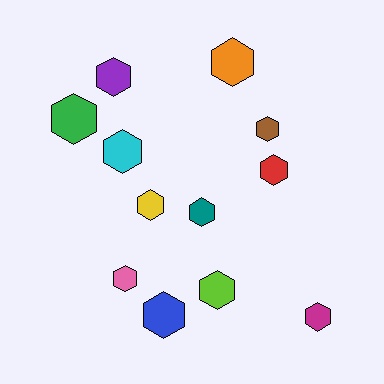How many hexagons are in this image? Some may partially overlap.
There are 12 hexagons.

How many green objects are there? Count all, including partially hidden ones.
There is 1 green object.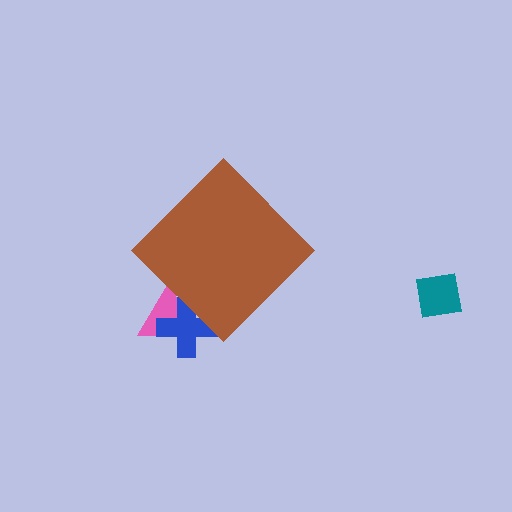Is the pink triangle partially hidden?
Yes, the pink triangle is partially hidden behind the brown diamond.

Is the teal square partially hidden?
No, the teal square is fully visible.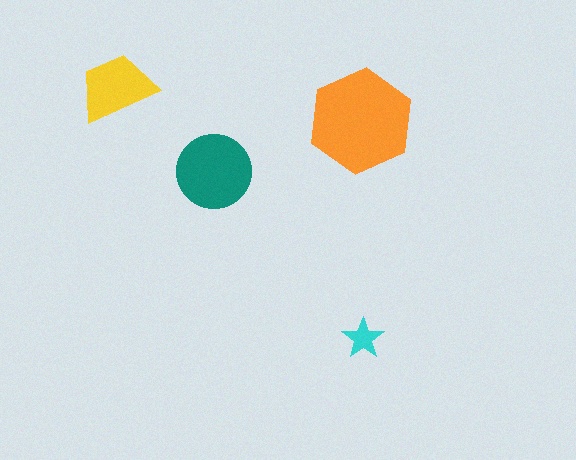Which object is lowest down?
The cyan star is bottommost.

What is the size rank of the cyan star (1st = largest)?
4th.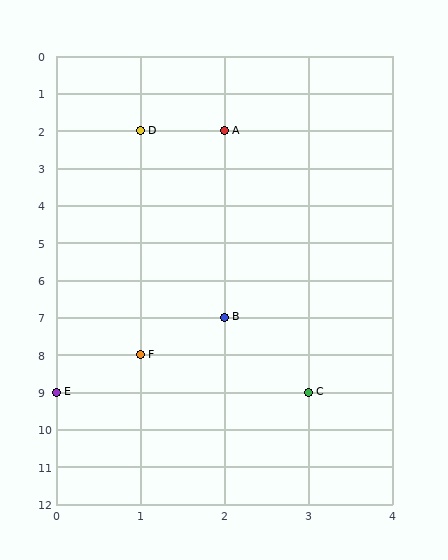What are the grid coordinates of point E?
Point E is at grid coordinates (0, 9).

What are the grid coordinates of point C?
Point C is at grid coordinates (3, 9).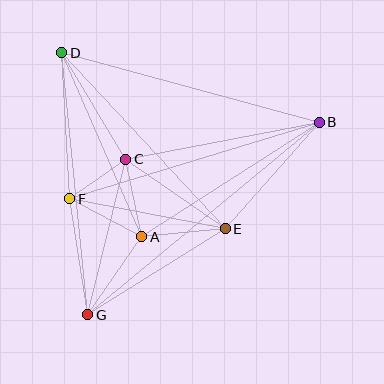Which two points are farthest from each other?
Points B and G are farthest from each other.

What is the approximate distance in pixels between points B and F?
The distance between B and F is approximately 261 pixels.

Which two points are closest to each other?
Points C and F are closest to each other.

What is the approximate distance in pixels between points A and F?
The distance between A and F is approximately 82 pixels.